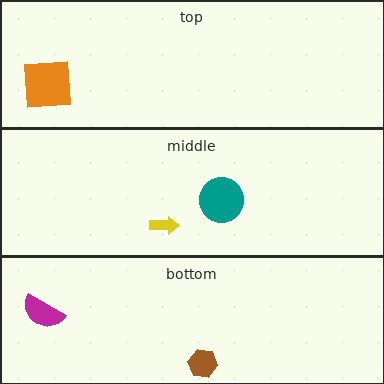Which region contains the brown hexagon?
The bottom region.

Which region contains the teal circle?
The middle region.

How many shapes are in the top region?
1.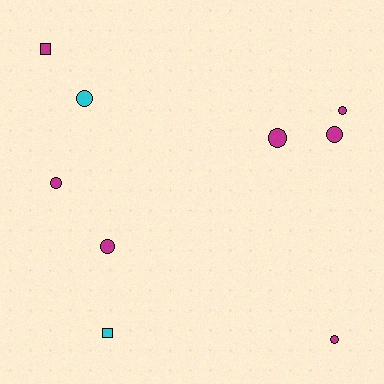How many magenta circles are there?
There are 6 magenta circles.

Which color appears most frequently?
Magenta, with 7 objects.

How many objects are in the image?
There are 9 objects.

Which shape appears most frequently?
Circle, with 7 objects.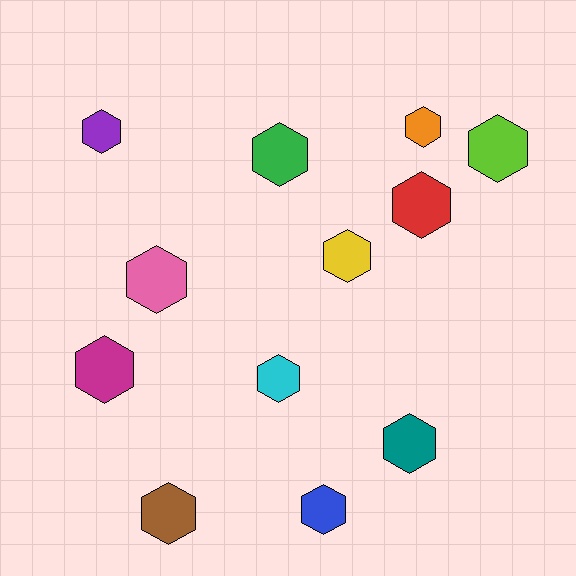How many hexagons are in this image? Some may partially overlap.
There are 12 hexagons.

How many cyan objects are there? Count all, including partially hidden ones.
There is 1 cyan object.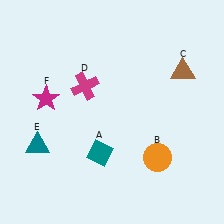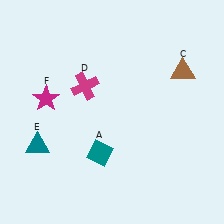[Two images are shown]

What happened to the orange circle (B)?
The orange circle (B) was removed in Image 2. It was in the bottom-right area of Image 1.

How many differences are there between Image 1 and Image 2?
There is 1 difference between the two images.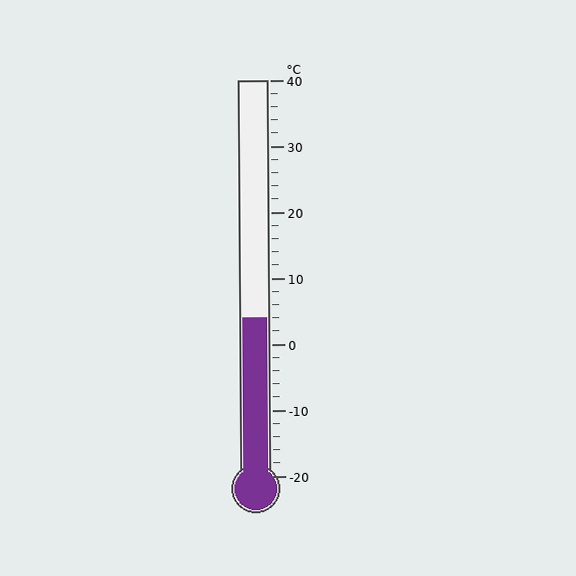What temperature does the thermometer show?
The thermometer shows approximately 4°C.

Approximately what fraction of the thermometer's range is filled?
The thermometer is filled to approximately 40% of its range.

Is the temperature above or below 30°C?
The temperature is below 30°C.